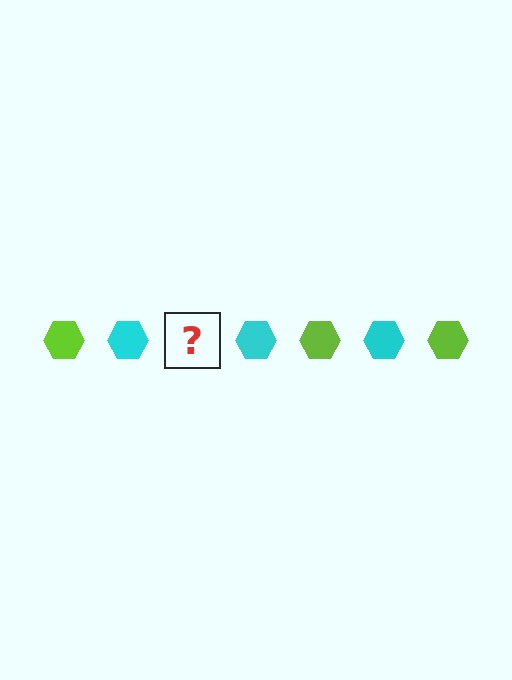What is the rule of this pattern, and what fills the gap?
The rule is that the pattern cycles through lime, cyan hexagons. The gap should be filled with a lime hexagon.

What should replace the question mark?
The question mark should be replaced with a lime hexagon.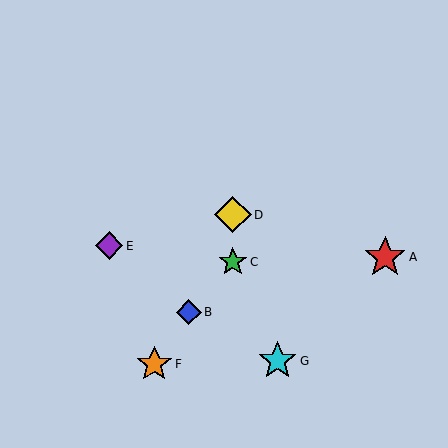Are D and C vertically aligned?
Yes, both are at x≈233.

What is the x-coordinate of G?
Object G is at x≈278.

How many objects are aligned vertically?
2 objects (C, D) are aligned vertically.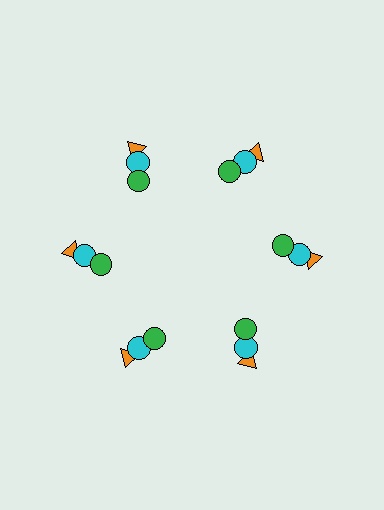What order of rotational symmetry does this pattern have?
This pattern has 6-fold rotational symmetry.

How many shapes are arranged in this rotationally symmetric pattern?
There are 18 shapes, arranged in 6 groups of 3.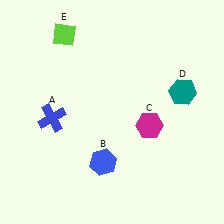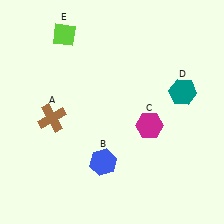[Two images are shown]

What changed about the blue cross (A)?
In Image 1, A is blue. In Image 2, it changed to brown.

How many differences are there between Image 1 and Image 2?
There is 1 difference between the two images.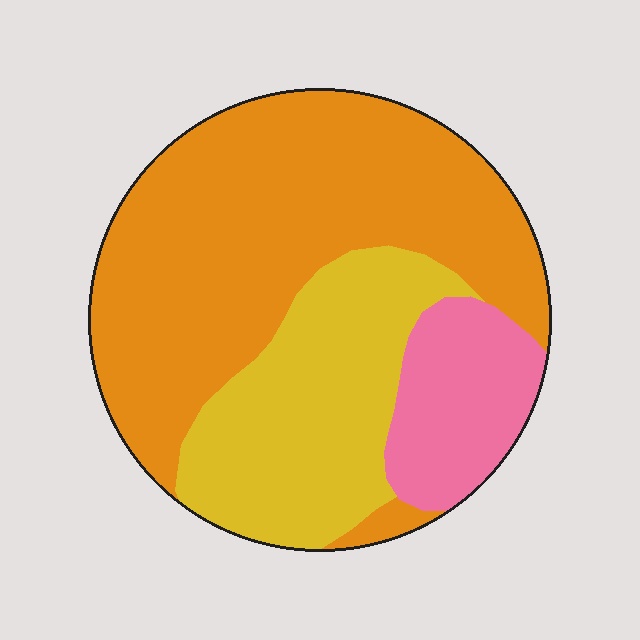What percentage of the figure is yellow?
Yellow covers about 30% of the figure.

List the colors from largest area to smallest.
From largest to smallest: orange, yellow, pink.